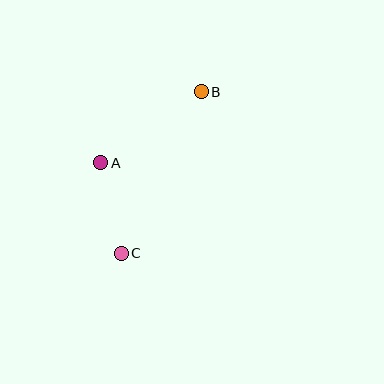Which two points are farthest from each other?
Points B and C are farthest from each other.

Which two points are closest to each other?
Points A and C are closest to each other.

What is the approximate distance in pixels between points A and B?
The distance between A and B is approximately 123 pixels.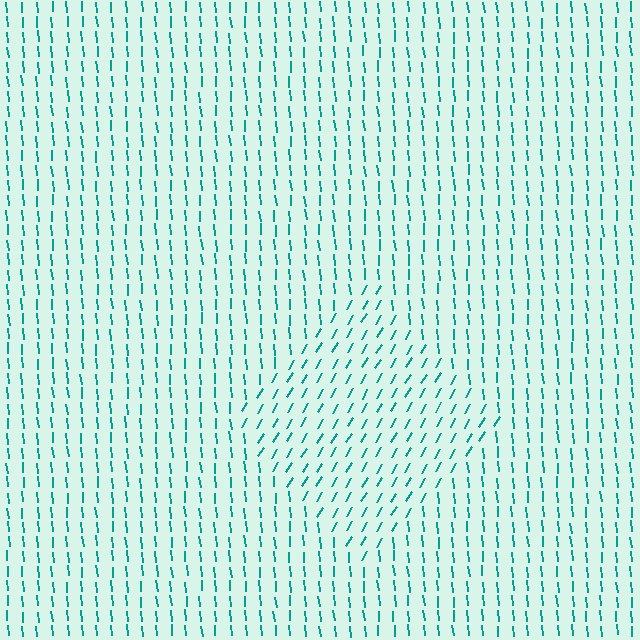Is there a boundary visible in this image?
Yes, there is a texture boundary formed by a change in line orientation.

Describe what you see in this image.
The image is filled with small teal line segments. A diamond region in the image has lines oriented differently from the surrounding lines, creating a visible texture boundary.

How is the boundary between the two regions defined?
The boundary is defined purely by a change in line orientation (approximately 36 degrees difference). All lines are the same color and thickness.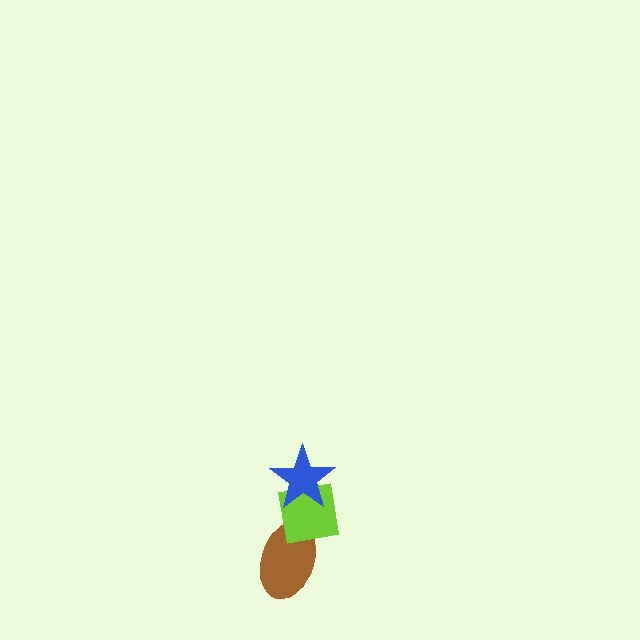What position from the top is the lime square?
The lime square is 2nd from the top.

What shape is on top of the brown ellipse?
The lime square is on top of the brown ellipse.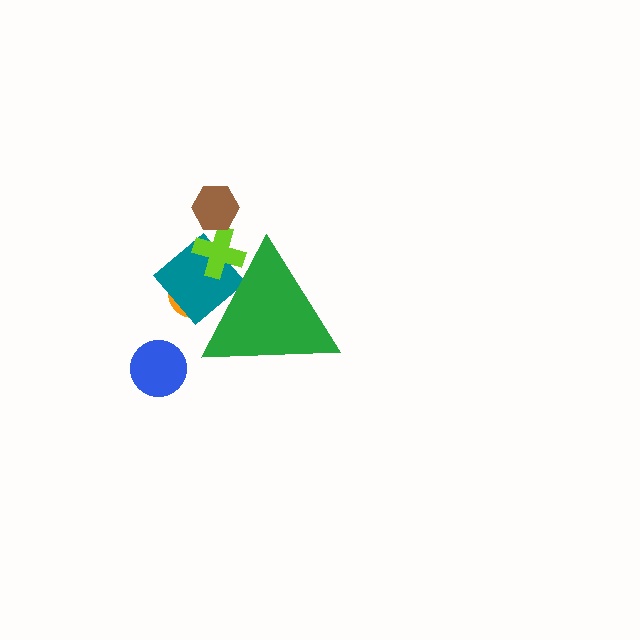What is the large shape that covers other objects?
A green triangle.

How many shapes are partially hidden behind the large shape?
3 shapes are partially hidden.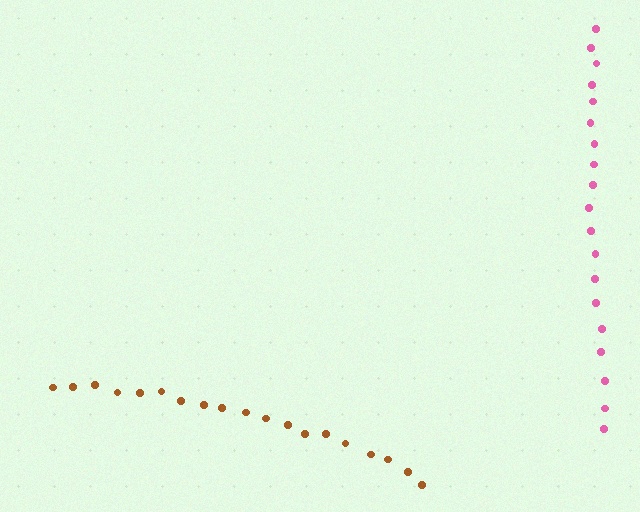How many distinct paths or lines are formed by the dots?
There are 2 distinct paths.